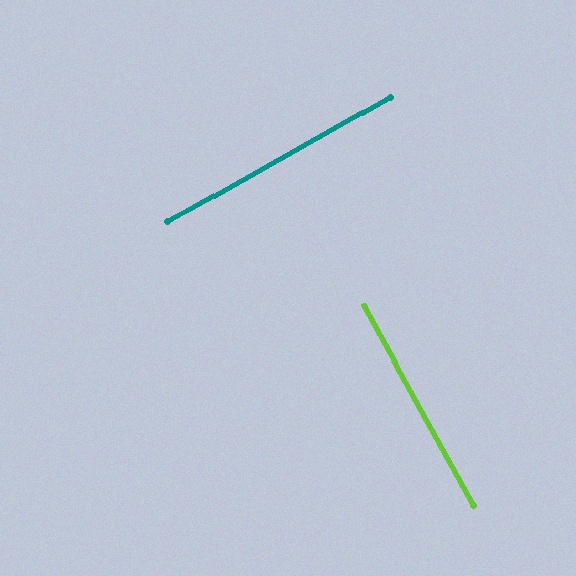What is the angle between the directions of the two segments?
Approximately 89 degrees.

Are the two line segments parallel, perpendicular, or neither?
Perpendicular — they meet at approximately 89°.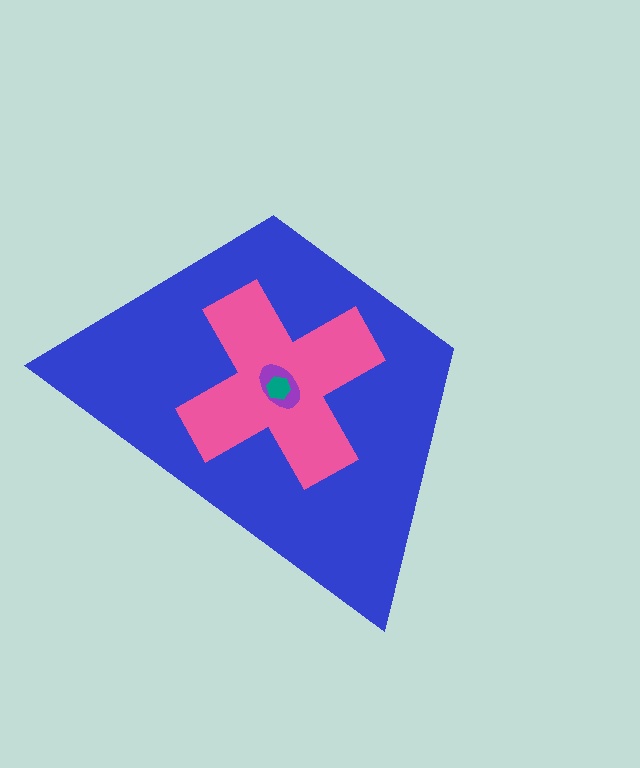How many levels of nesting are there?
4.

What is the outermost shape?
The blue trapezoid.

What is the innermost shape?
The teal hexagon.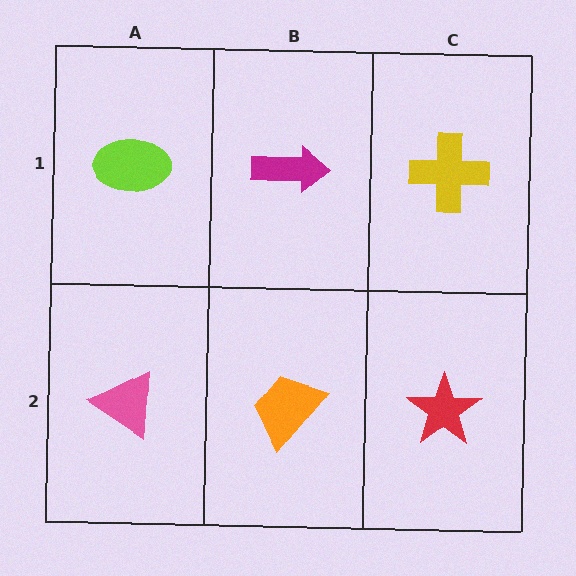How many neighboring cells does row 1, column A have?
2.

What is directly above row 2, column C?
A yellow cross.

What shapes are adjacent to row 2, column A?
A lime ellipse (row 1, column A), an orange trapezoid (row 2, column B).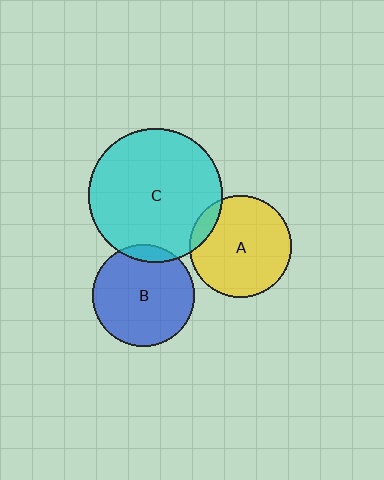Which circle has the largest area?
Circle C (cyan).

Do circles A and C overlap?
Yes.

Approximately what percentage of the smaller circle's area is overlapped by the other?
Approximately 10%.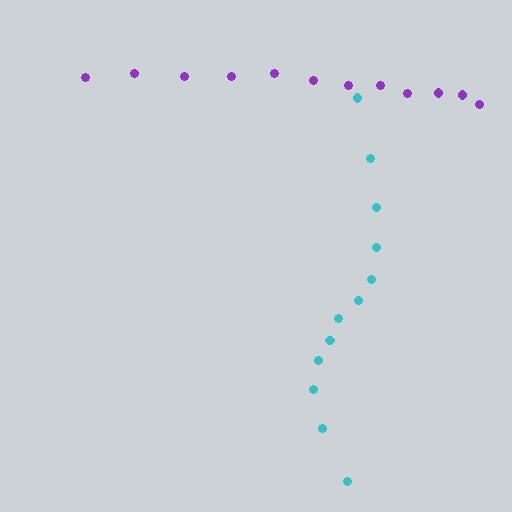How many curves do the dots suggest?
There are 2 distinct paths.